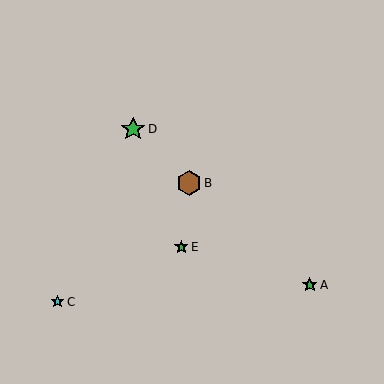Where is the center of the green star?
The center of the green star is at (133, 129).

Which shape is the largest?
The brown hexagon (labeled B) is the largest.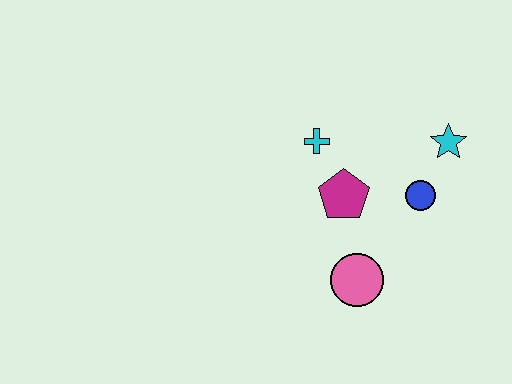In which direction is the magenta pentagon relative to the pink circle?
The magenta pentagon is above the pink circle.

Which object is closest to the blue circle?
The cyan star is closest to the blue circle.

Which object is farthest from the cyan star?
The pink circle is farthest from the cyan star.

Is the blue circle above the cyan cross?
No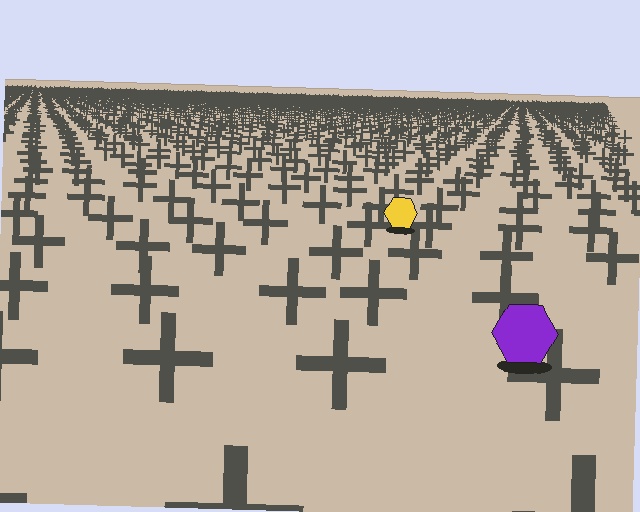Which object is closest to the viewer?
The purple hexagon is closest. The texture marks near it are larger and more spread out.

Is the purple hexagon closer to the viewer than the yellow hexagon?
Yes. The purple hexagon is closer — you can tell from the texture gradient: the ground texture is coarser near it.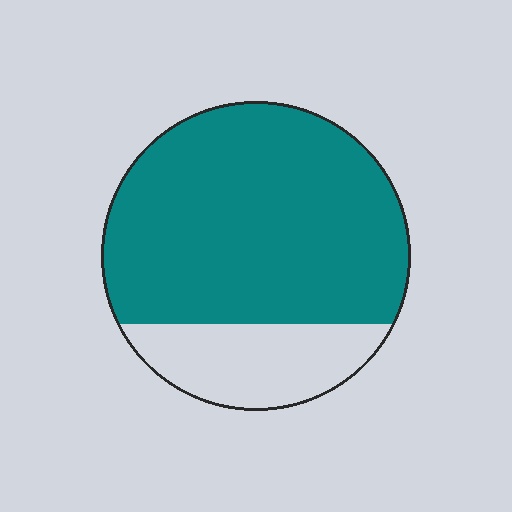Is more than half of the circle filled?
Yes.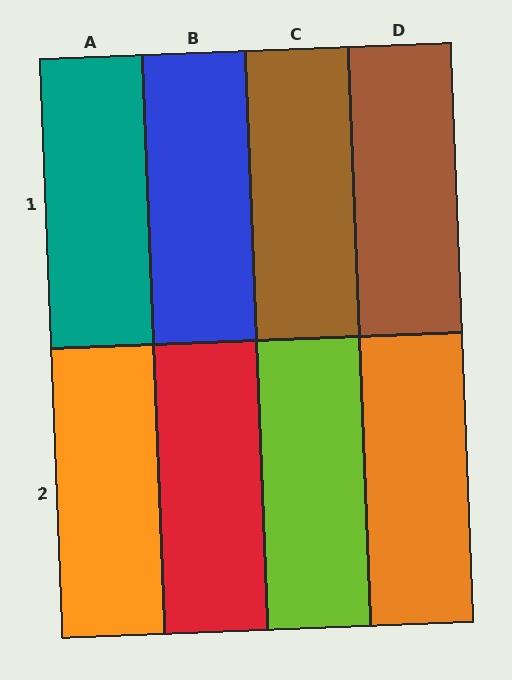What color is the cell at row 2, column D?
Orange.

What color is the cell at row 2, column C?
Lime.